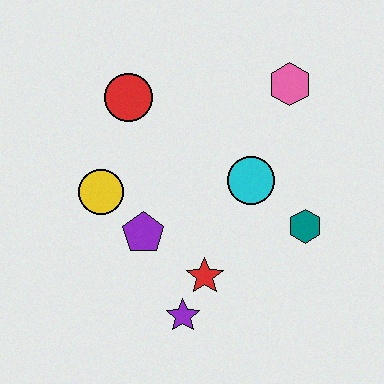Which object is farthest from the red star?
The pink hexagon is farthest from the red star.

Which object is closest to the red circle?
The yellow circle is closest to the red circle.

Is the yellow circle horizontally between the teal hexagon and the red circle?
No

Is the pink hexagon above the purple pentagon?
Yes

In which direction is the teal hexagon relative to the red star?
The teal hexagon is to the right of the red star.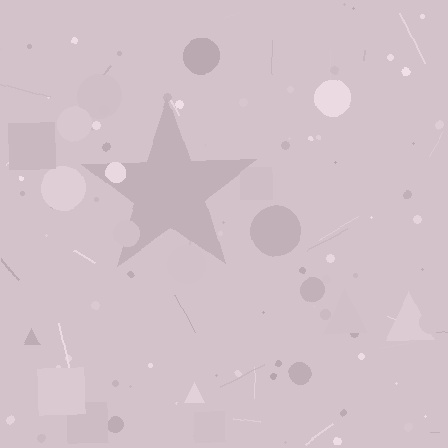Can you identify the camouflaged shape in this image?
The camouflaged shape is a star.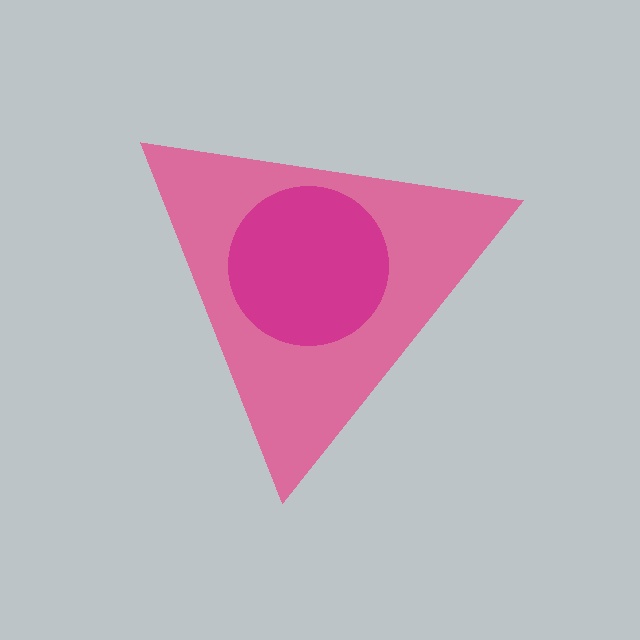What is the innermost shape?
The magenta circle.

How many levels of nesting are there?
2.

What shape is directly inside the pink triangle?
The magenta circle.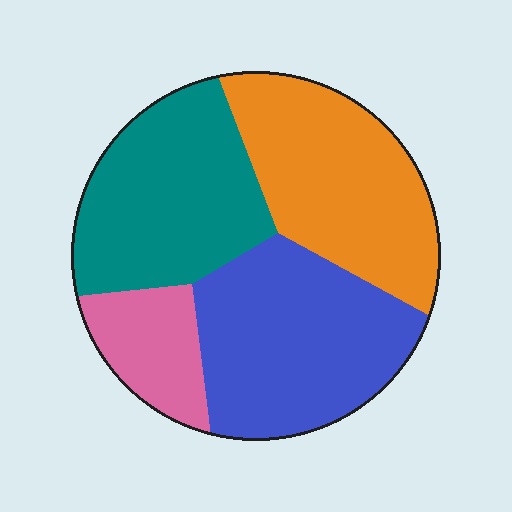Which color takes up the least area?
Pink, at roughly 10%.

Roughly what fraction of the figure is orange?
Orange takes up between a quarter and a half of the figure.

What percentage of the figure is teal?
Teal takes up between a sixth and a third of the figure.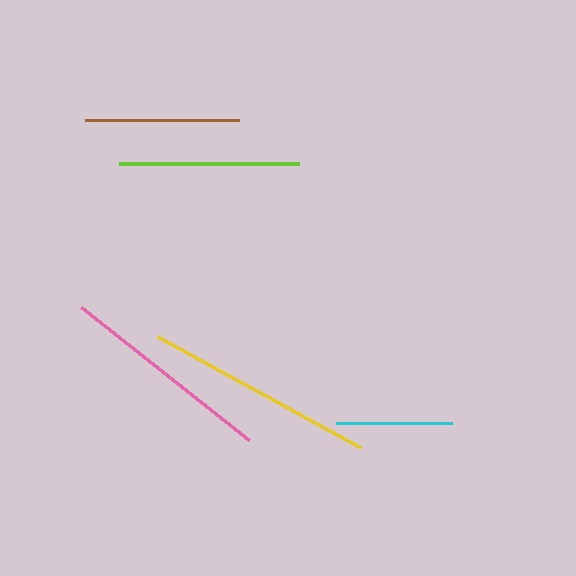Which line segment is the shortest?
The cyan line is the shortest at approximately 116 pixels.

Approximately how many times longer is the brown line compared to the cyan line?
The brown line is approximately 1.3 times the length of the cyan line.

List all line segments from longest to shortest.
From longest to shortest: yellow, pink, lime, brown, cyan.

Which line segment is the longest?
The yellow line is the longest at approximately 231 pixels.